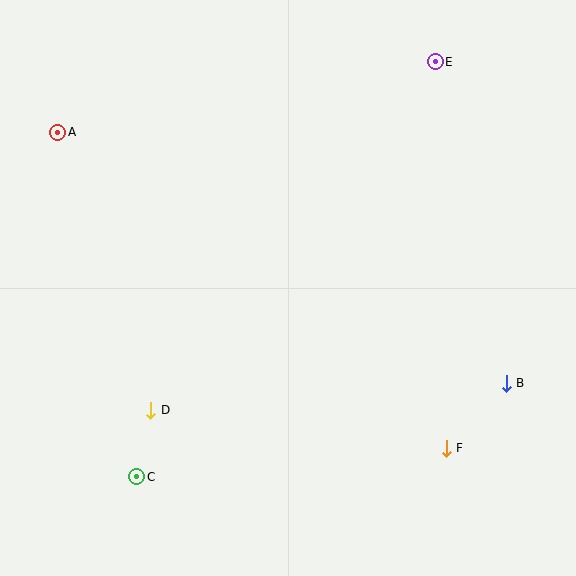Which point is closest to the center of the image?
Point D at (151, 410) is closest to the center.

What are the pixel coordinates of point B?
Point B is at (506, 383).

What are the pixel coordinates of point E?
Point E is at (435, 62).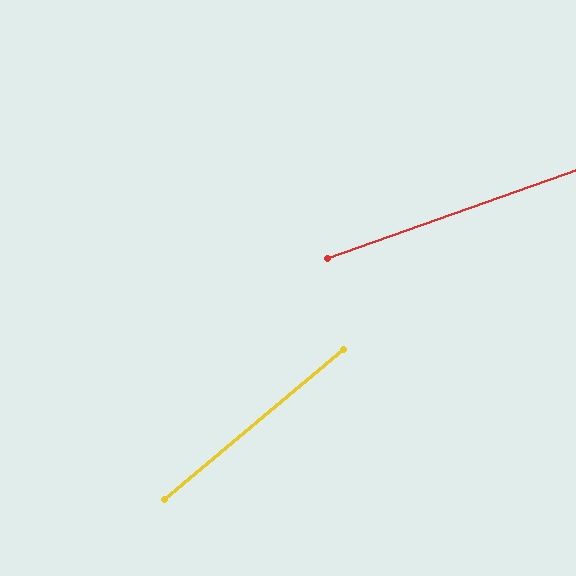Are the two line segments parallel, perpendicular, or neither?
Neither parallel nor perpendicular — they differ by about 21°.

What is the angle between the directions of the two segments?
Approximately 21 degrees.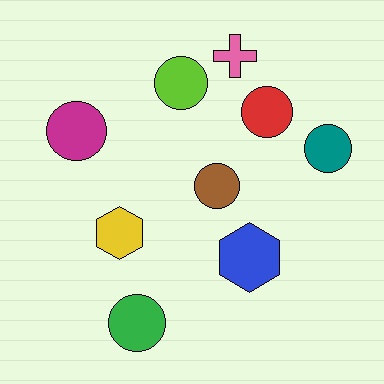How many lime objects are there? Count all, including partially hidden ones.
There is 1 lime object.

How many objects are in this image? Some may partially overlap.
There are 9 objects.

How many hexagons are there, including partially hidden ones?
There are 2 hexagons.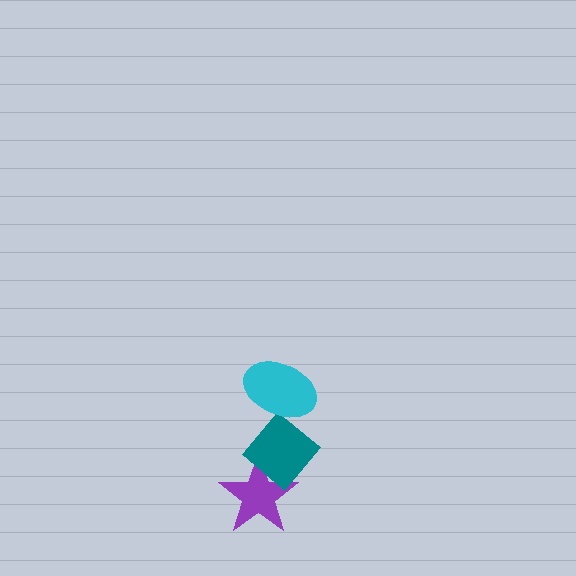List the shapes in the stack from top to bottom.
From top to bottom: the cyan ellipse, the teal diamond, the purple star.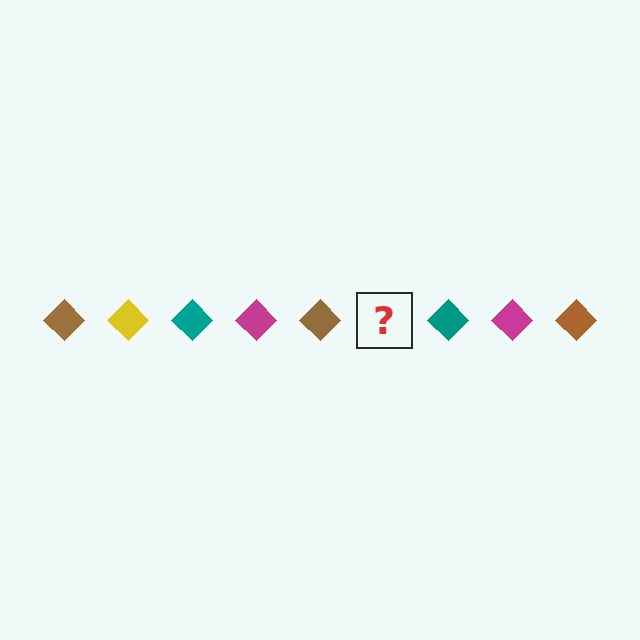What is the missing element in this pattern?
The missing element is a yellow diamond.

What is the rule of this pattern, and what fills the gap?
The rule is that the pattern cycles through brown, yellow, teal, magenta diamonds. The gap should be filled with a yellow diamond.